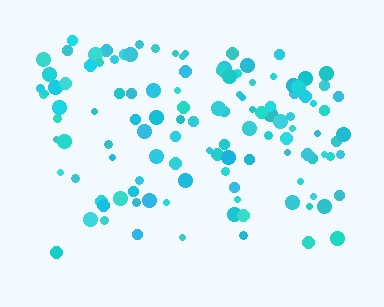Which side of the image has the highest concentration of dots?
The top.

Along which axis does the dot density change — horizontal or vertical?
Vertical.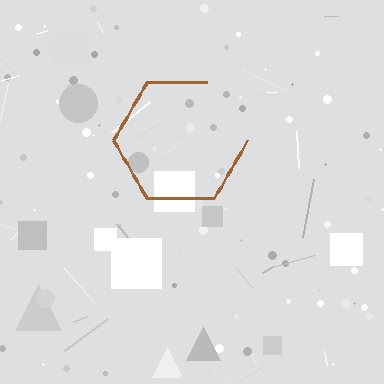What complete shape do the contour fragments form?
The contour fragments form a hexagon.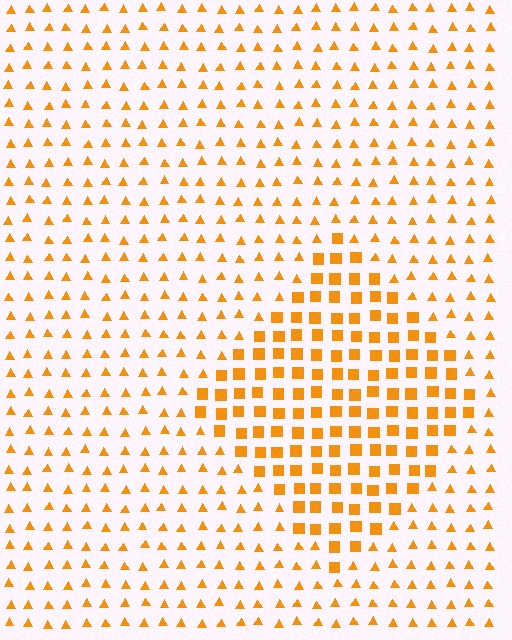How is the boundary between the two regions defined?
The boundary is defined by a change in element shape: squares inside vs. triangles outside. All elements share the same color and spacing.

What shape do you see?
I see a diamond.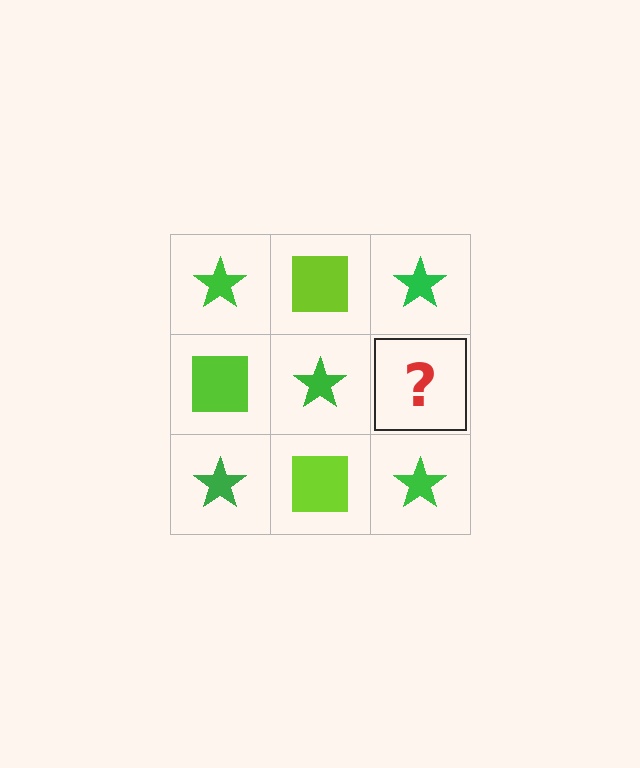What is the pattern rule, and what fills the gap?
The rule is that it alternates green star and lime square in a checkerboard pattern. The gap should be filled with a lime square.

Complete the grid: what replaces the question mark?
The question mark should be replaced with a lime square.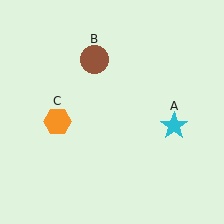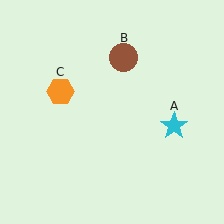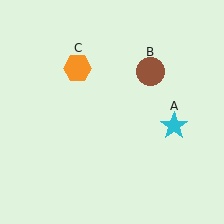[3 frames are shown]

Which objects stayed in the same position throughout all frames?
Cyan star (object A) remained stationary.